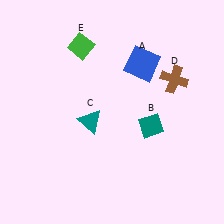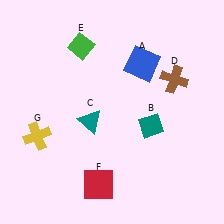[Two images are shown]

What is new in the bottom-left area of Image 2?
A yellow cross (G) was added in the bottom-left area of Image 2.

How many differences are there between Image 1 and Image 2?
There are 2 differences between the two images.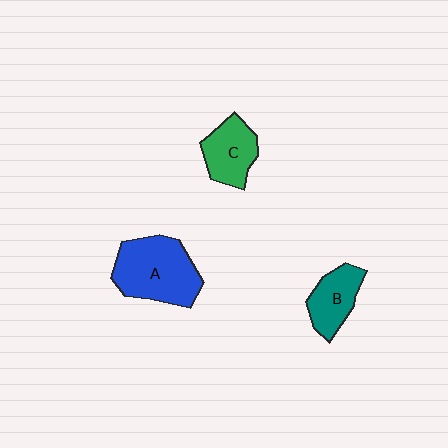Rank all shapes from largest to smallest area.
From largest to smallest: A (blue), C (green), B (teal).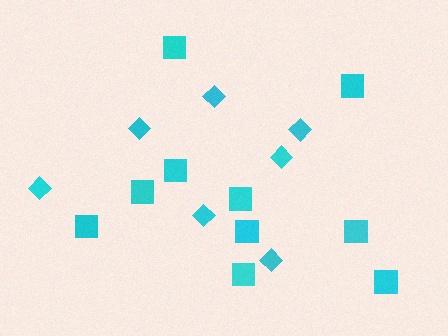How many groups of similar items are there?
There are 2 groups: one group of diamonds (7) and one group of squares (10).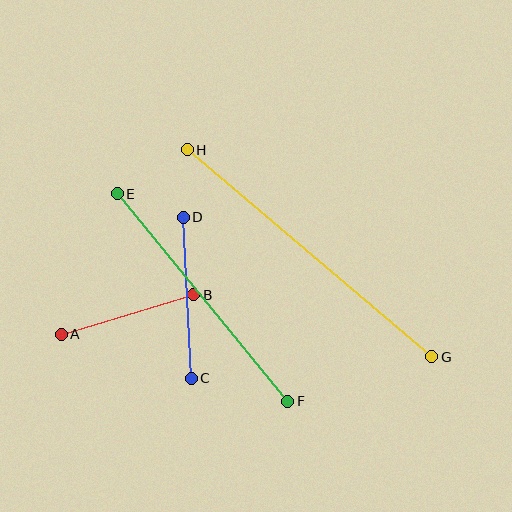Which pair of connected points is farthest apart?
Points G and H are farthest apart.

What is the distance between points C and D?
The distance is approximately 161 pixels.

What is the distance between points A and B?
The distance is approximately 139 pixels.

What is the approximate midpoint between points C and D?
The midpoint is at approximately (187, 298) pixels.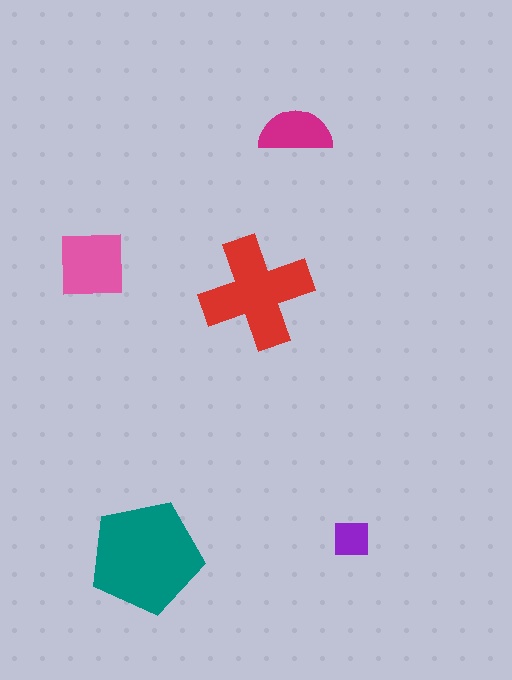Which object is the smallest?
The purple square.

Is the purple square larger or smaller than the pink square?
Smaller.